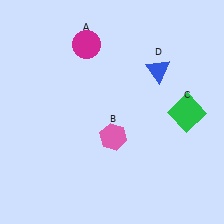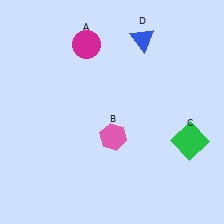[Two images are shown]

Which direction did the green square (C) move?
The green square (C) moved down.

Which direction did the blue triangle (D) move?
The blue triangle (D) moved up.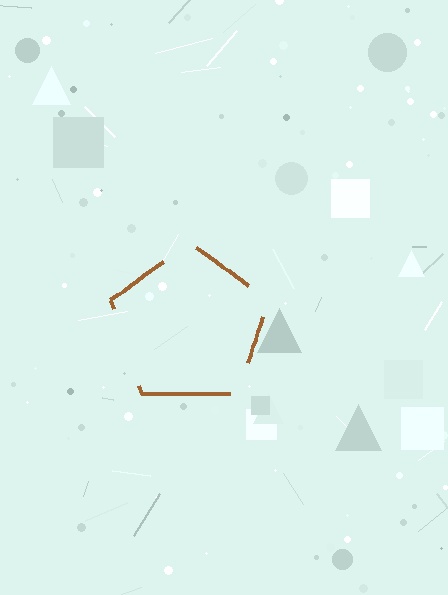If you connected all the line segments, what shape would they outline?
They would outline a pentagon.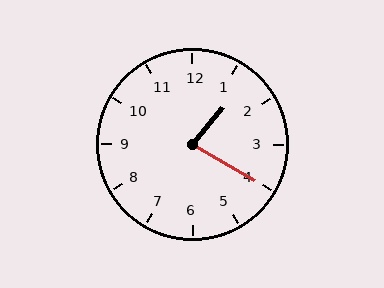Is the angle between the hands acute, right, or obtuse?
It is acute.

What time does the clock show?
1:20.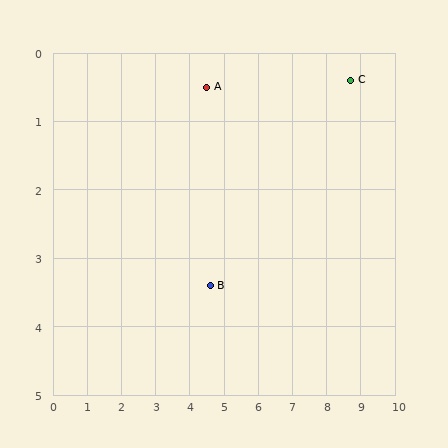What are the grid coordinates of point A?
Point A is at approximately (4.5, 0.5).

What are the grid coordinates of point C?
Point C is at approximately (8.7, 0.4).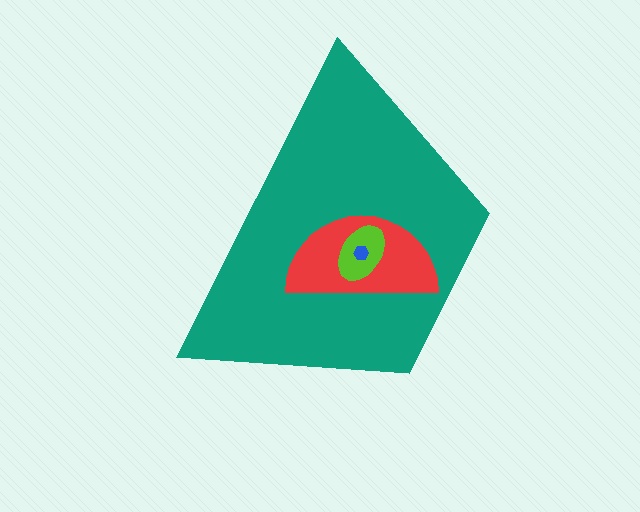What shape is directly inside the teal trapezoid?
The red semicircle.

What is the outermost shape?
The teal trapezoid.